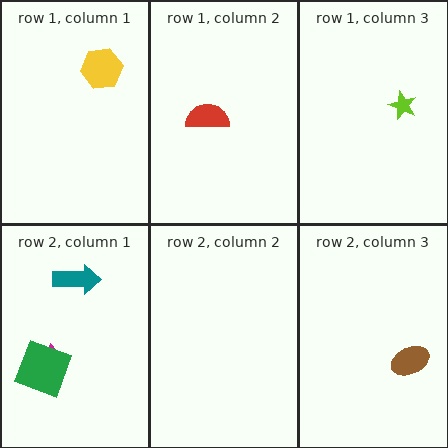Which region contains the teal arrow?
The row 2, column 1 region.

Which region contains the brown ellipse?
The row 2, column 3 region.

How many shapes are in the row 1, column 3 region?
1.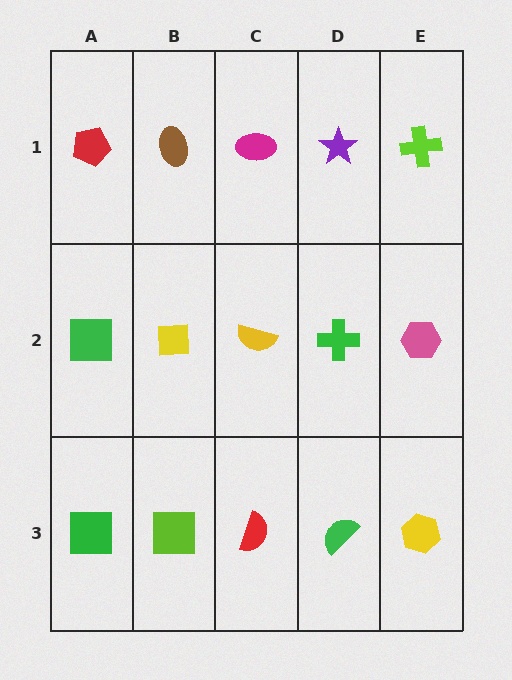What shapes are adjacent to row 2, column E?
A lime cross (row 1, column E), a yellow hexagon (row 3, column E), a green cross (row 2, column D).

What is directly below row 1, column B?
A yellow square.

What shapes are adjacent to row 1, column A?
A green square (row 2, column A), a brown ellipse (row 1, column B).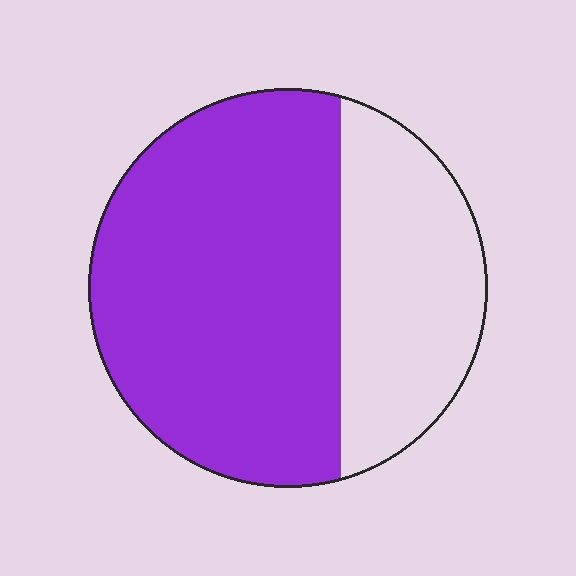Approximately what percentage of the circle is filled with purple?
Approximately 65%.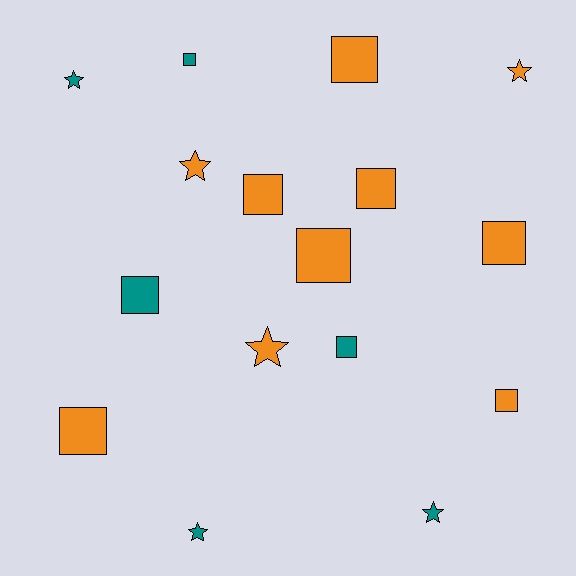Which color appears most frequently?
Orange, with 10 objects.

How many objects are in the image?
There are 16 objects.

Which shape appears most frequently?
Square, with 10 objects.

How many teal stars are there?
There are 3 teal stars.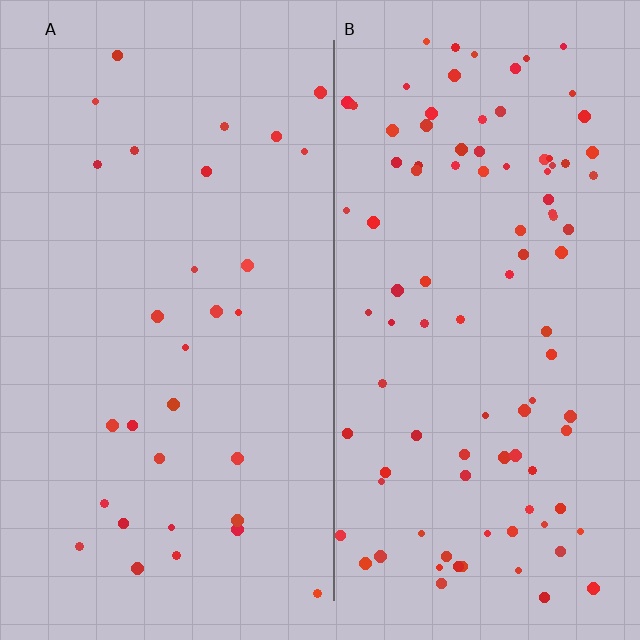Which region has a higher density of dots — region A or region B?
B (the right).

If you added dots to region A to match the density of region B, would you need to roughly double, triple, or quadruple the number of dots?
Approximately triple.